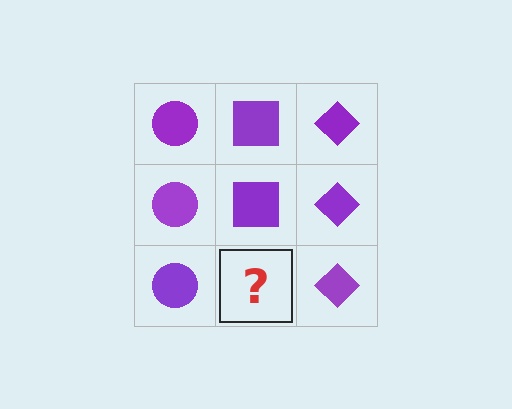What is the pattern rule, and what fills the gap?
The rule is that each column has a consistent shape. The gap should be filled with a purple square.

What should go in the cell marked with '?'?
The missing cell should contain a purple square.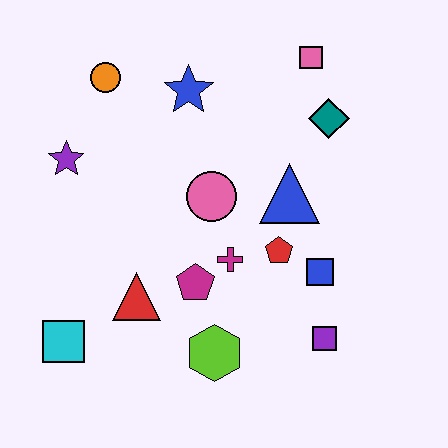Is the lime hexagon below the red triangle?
Yes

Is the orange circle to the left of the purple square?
Yes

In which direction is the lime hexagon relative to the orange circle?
The lime hexagon is below the orange circle.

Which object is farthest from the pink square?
The cyan square is farthest from the pink square.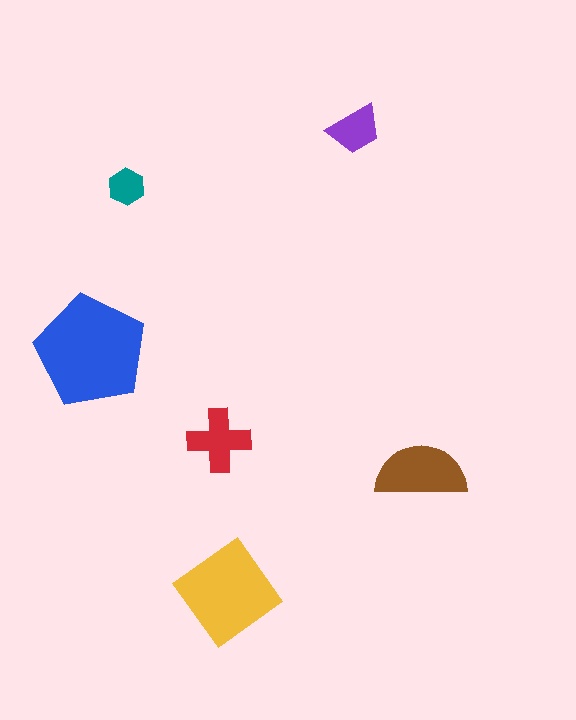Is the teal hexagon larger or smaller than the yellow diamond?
Smaller.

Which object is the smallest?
The teal hexagon.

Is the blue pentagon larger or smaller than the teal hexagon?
Larger.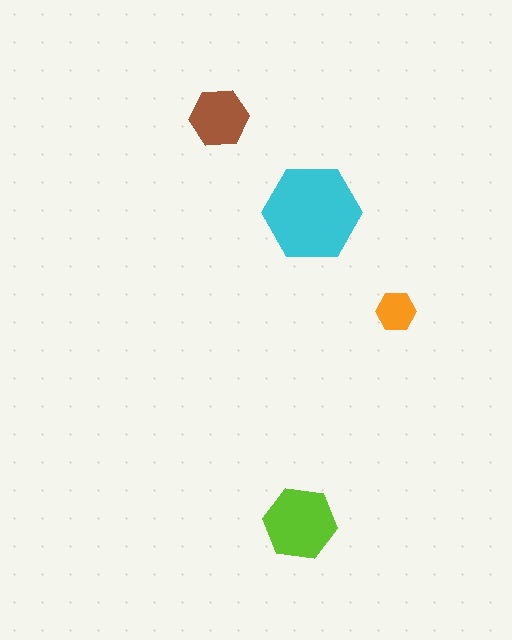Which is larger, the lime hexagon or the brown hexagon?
The lime one.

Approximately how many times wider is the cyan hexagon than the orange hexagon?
About 2.5 times wider.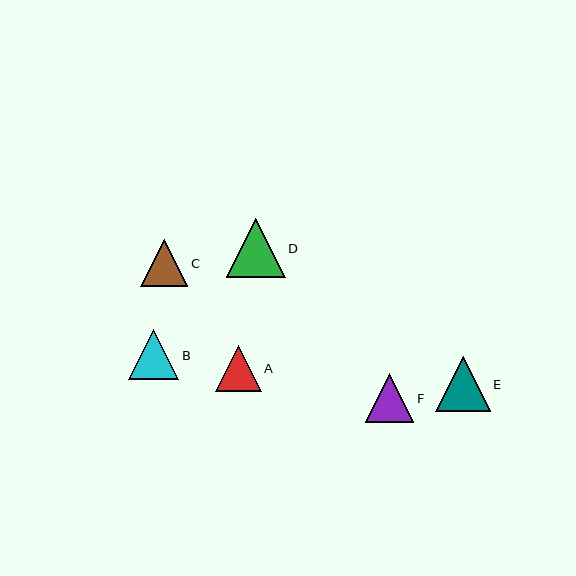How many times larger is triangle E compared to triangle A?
Triangle E is approximately 1.2 times the size of triangle A.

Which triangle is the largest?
Triangle D is the largest with a size of approximately 59 pixels.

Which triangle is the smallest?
Triangle A is the smallest with a size of approximately 45 pixels.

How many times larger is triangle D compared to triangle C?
Triangle D is approximately 1.2 times the size of triangle C.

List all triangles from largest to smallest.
From largest to smallest: D, E, B, F, C, A.